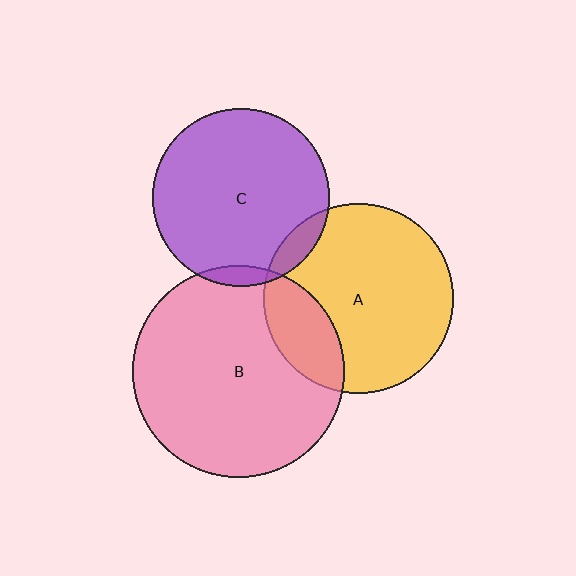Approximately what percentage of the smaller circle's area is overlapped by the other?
Approximately 5%.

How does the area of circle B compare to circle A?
Approximately 1.2 times.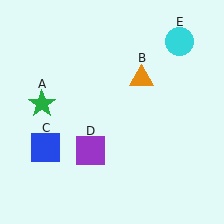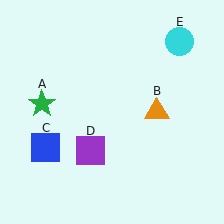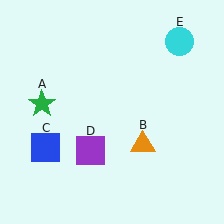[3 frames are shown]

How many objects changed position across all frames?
1 object changed position: orange triangle (object B).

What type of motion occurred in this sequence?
The orange triangle (object B) rotated clockwise around the center of the scene.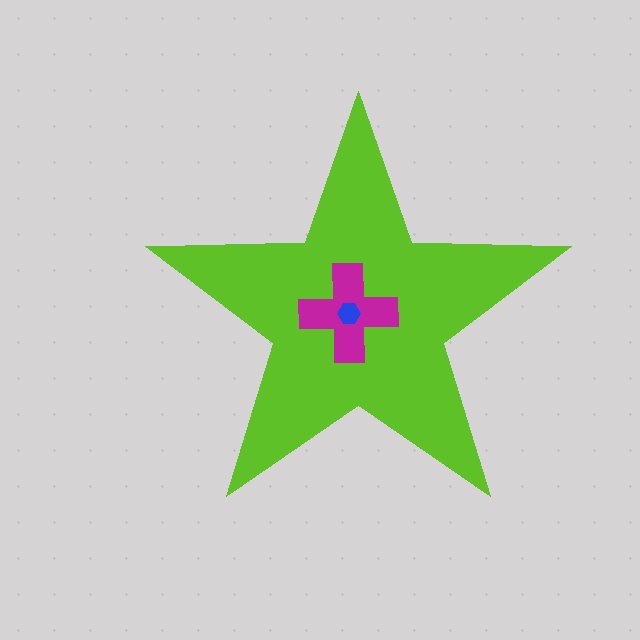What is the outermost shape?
The lime star.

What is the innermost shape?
The blue hexagon.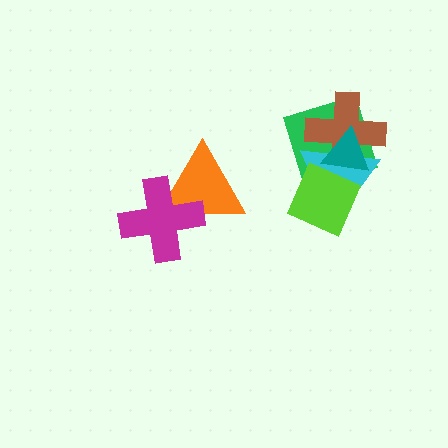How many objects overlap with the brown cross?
4 objects overlap with the brown cross.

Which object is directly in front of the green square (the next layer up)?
The brown cross is directly in front of the green square.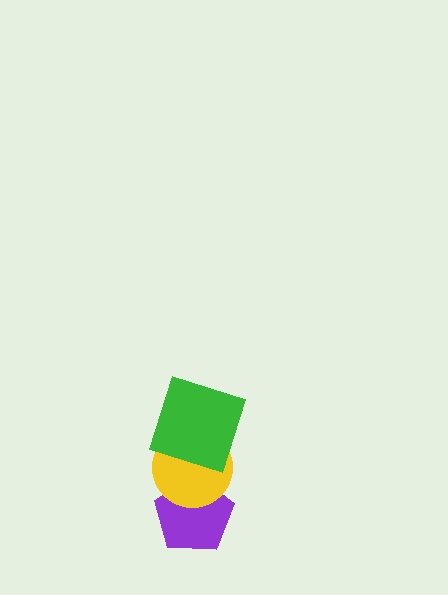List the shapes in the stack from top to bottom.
From top to bottom: the green square, the yellow circle, the purple pentagon.